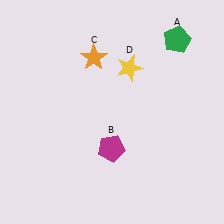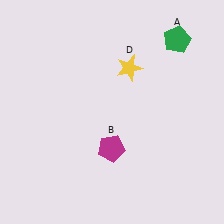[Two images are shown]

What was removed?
The orange star (C) was removed in Image 2.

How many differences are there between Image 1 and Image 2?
There is 1 difference between the two images.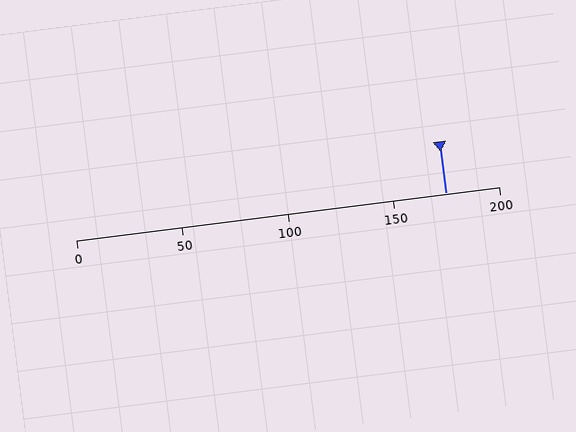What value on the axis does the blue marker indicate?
The marker indicates approximately 175.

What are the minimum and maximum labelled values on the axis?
The axis runs from 0 to 200.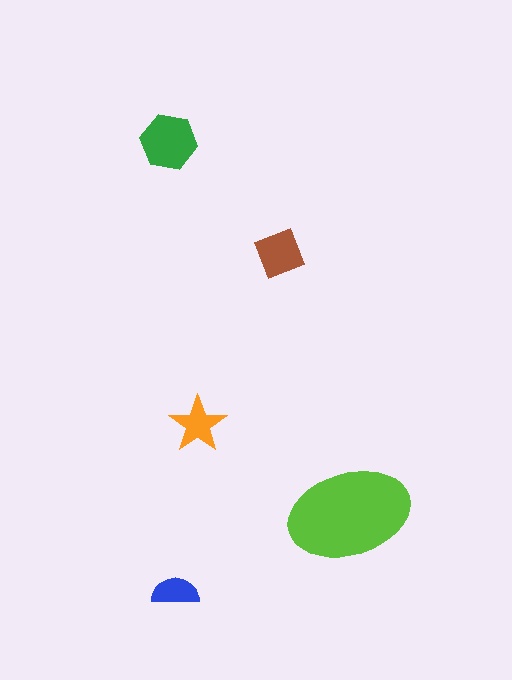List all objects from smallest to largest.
The blue semicircle, the orange star, the brown square, the green hexagon, the lime ellipse.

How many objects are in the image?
There are 5 objects in the image.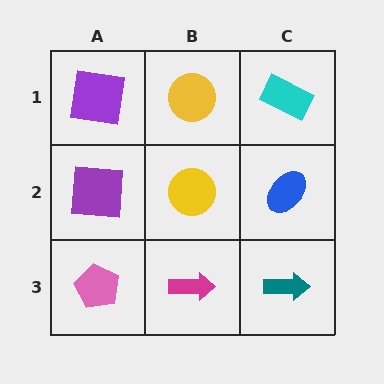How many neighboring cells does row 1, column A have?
2.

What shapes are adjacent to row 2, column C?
A cyan rectangle (row 1, column C), a teal arrow (row 3, column C), a yellow circle (row 2, column B).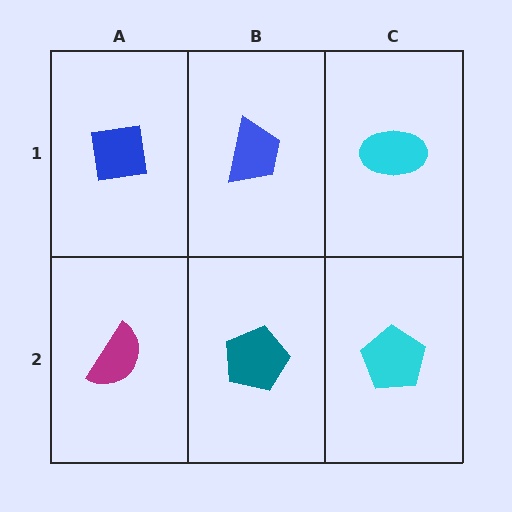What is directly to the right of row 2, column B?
A cyan pentagon.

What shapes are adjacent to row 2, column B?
A blue trapezoid (row 1, column B), a magenta semicircle (row 2, column A), a cyan pentagon (row 2, column C).